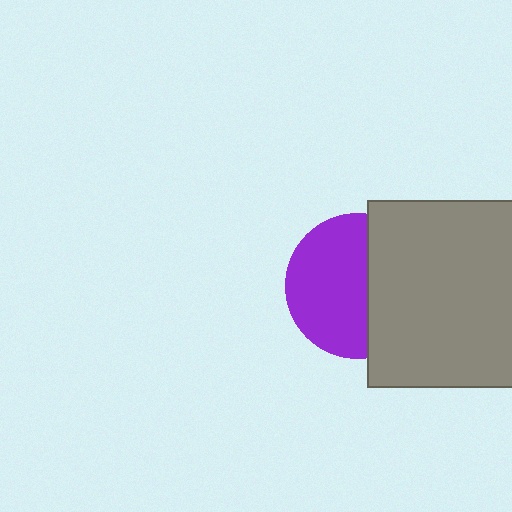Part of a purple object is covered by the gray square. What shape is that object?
It is a circle.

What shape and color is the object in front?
The object in front is a gray square.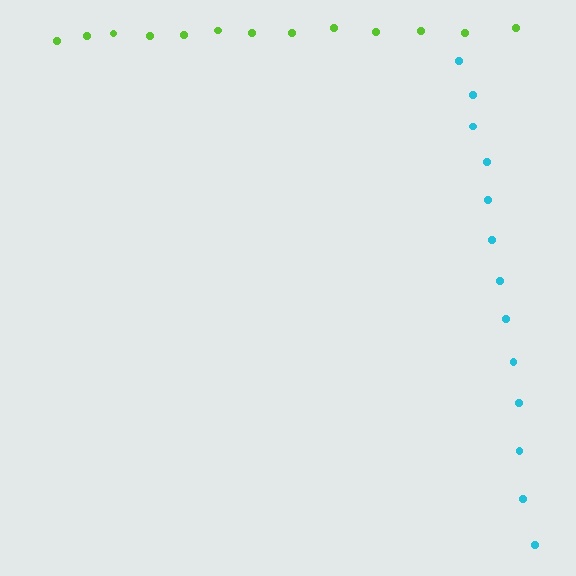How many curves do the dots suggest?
There are 2 distinct paths.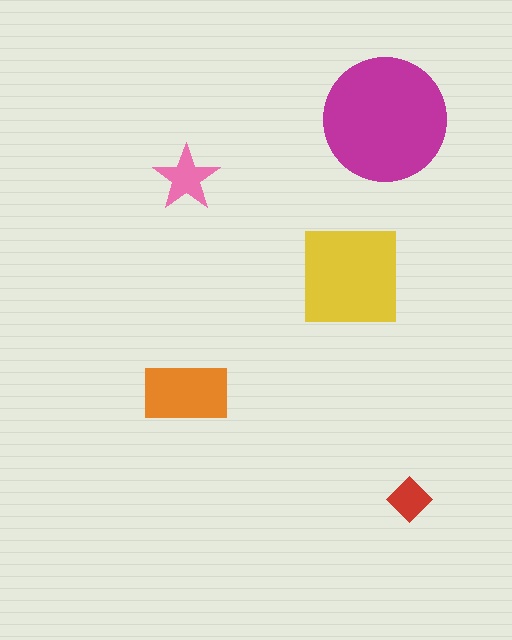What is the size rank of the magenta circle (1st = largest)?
1st.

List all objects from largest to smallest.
The magenta circle, the yellow square, the orange rectangle, the pink star, the red diamond.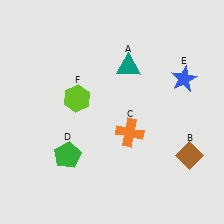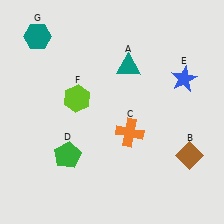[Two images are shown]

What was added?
A teal hexagon (G) was added in Image 2.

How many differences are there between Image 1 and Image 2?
There is 1 difference between the two images.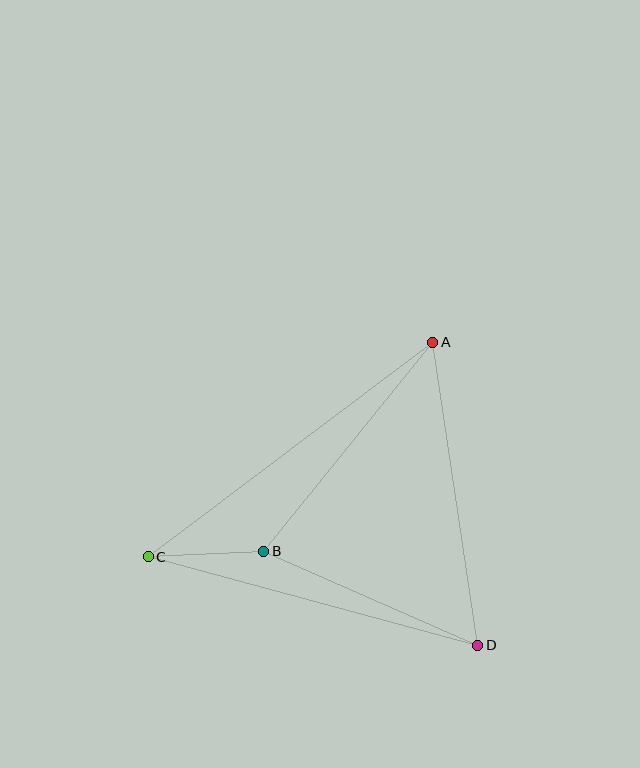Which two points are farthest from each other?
Points A and C are farthest from each other.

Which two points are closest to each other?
Points B and C are closest to each other.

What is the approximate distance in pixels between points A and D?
The distance between A and D is approximately 306 pixels.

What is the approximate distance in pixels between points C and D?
The distance between C and D is approximately 341 pixels.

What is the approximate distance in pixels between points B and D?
The distance between B and D is approximately 234 pixels.